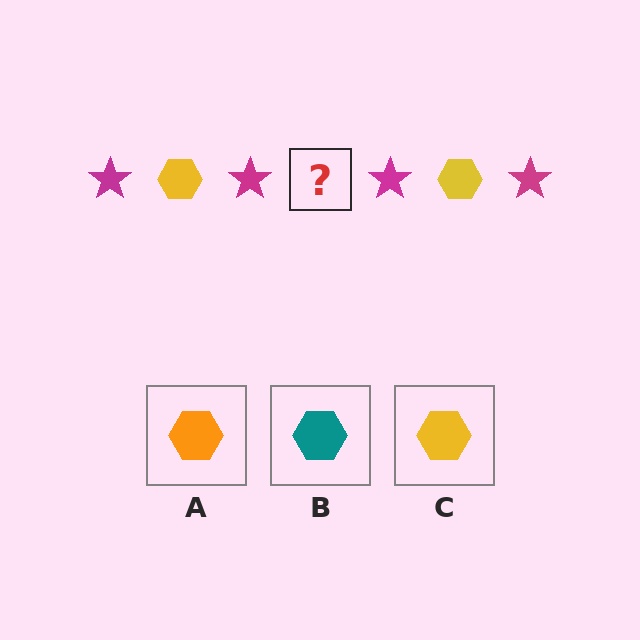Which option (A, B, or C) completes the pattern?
C.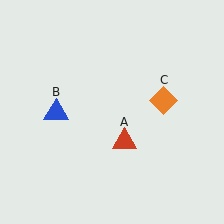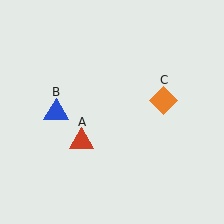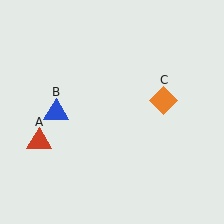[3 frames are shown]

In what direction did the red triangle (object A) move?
The red triangle (object A) moved left.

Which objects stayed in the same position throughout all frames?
Blue triangle (object B) and orange diamond (object C) remained stationary.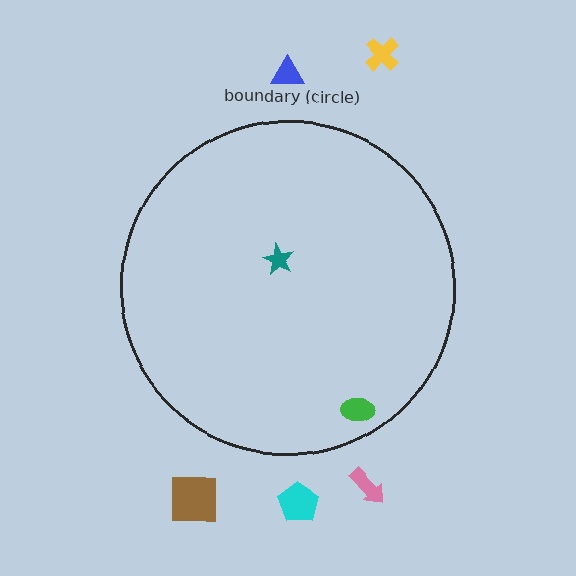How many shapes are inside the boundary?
2 inside, 5 outside.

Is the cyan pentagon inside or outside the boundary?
Outside.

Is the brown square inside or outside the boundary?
Outside.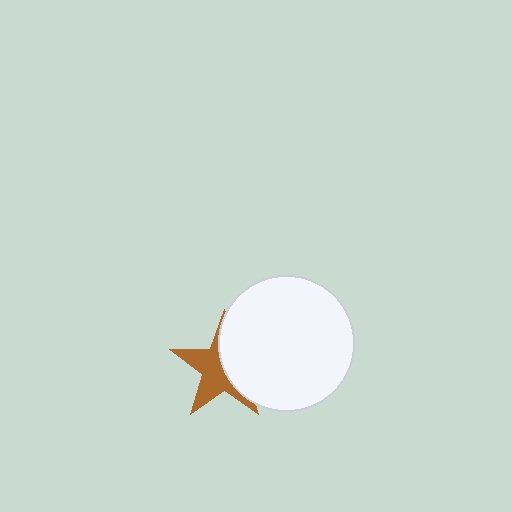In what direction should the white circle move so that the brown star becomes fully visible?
The white circle should move right. That is the shortest direction to clear the overlap and leave the brown star fully visible.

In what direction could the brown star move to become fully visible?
The brown star could move left. That would shift it out from behind the white circle entirely.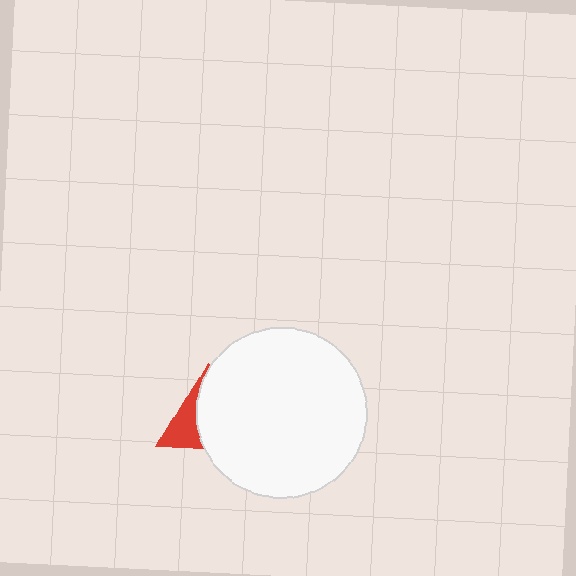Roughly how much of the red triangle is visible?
A small part of it is visible (roughly 37%).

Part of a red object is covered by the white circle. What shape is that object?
It is a triangle.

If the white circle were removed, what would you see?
You would see the complete red triangle.